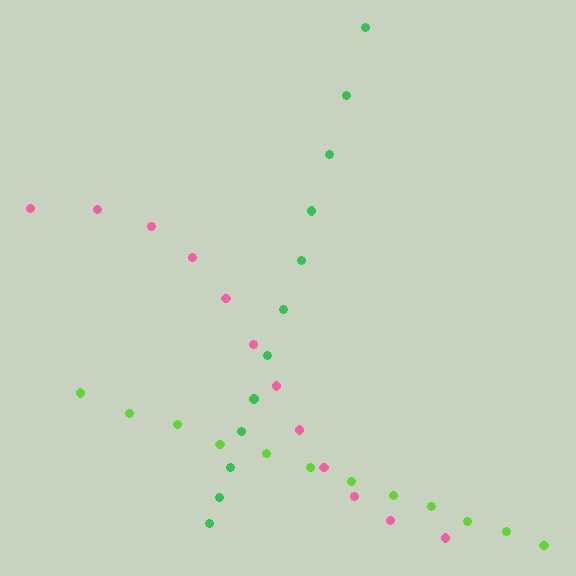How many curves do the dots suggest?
There are 3 distinct paths.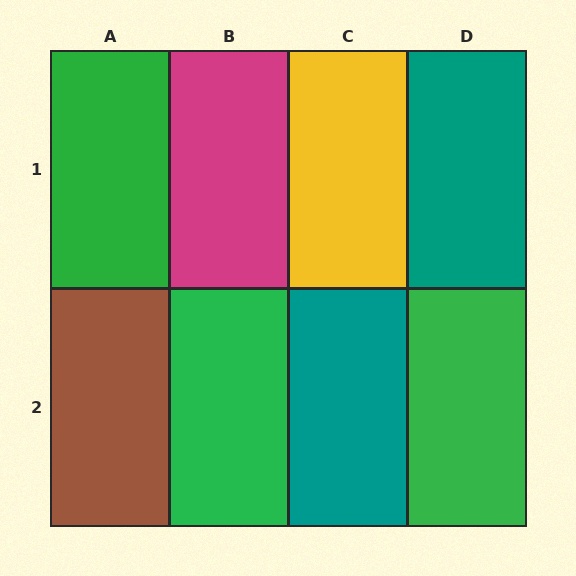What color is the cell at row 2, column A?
Brown.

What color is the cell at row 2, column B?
Green.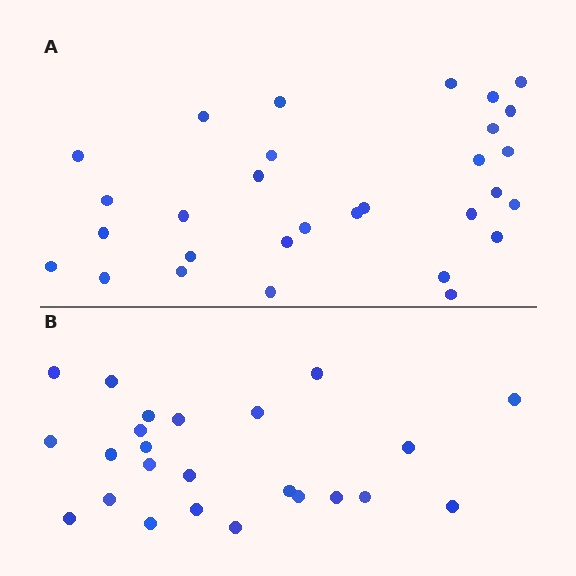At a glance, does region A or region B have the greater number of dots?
Region A (the top region) has more dots.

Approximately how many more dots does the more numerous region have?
Region A has about 6 more dots than region B.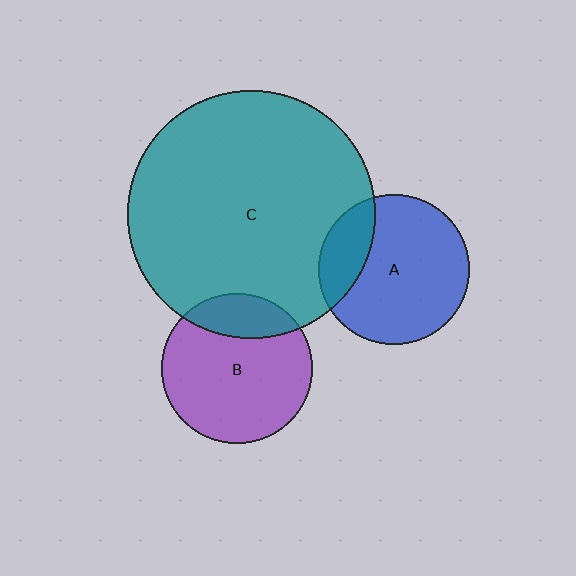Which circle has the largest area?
Circle C (teal).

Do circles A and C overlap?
Yes.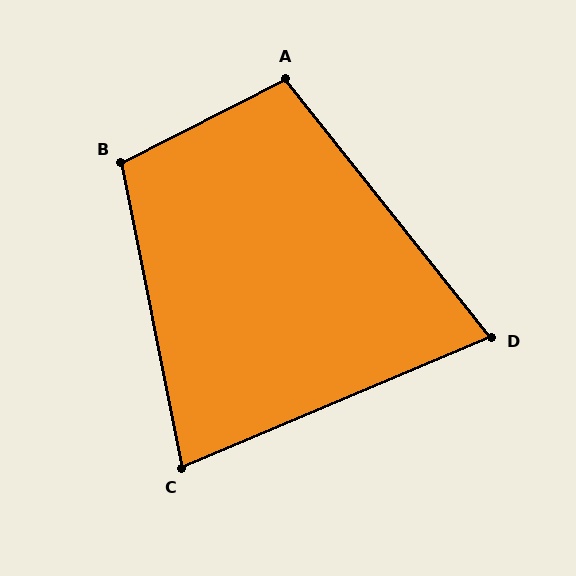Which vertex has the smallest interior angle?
D, at approximately 74 degrees.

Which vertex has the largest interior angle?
B, at approximately 106 degrees.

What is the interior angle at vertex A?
Approximately 102 degrees (obtuse).